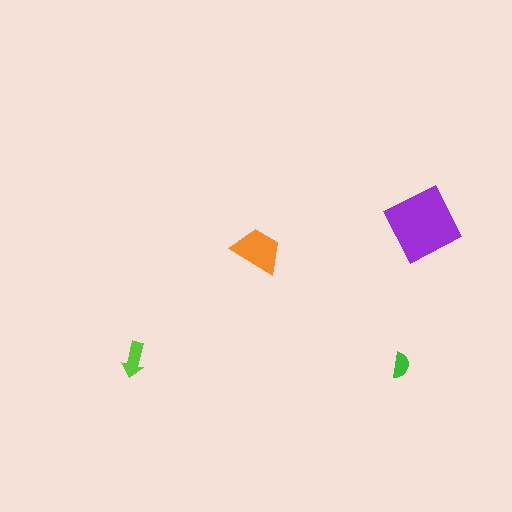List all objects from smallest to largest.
The green semicircle, the lime arrow, the orange trapezoid, the purple diamond.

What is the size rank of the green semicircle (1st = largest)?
4th.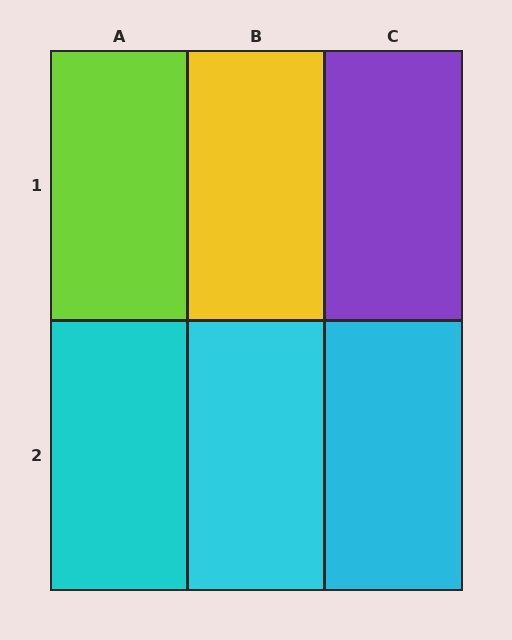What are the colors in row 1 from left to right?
Lime, yellow, purple.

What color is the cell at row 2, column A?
Cyan.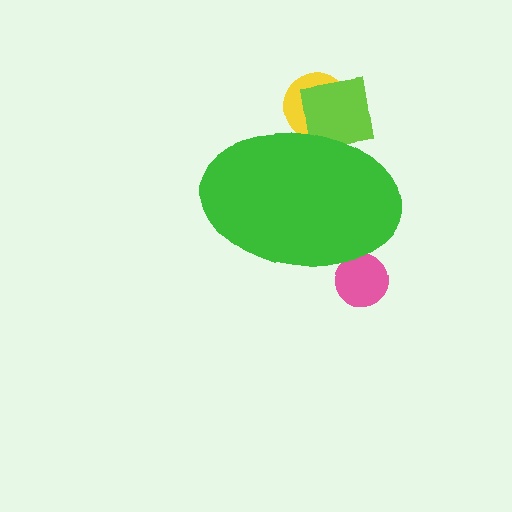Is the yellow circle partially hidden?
Yes, the yellow circle is partially hidden behind the green ellipse.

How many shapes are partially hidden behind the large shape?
3 shapes are partially hidden.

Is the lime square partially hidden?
Yes, the lime square is partially hidden behind the green ellipse.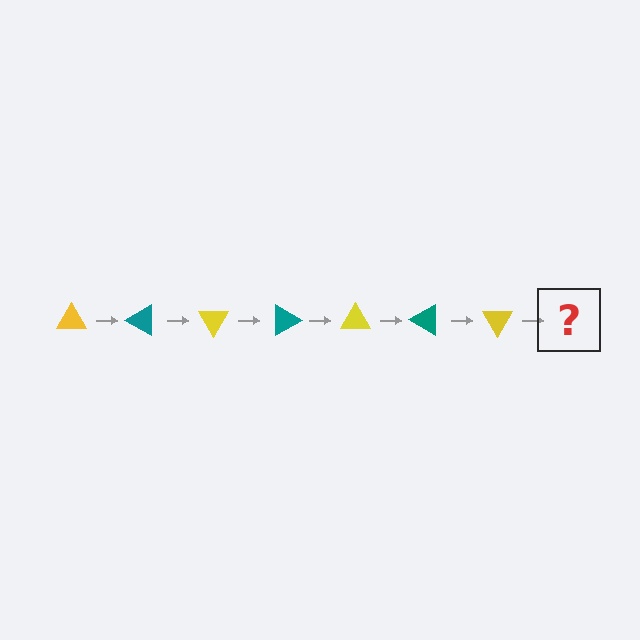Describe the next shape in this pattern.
It should be a teal triangle, rotated 210 degrees from the start.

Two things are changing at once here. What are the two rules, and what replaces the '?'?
The two rules are that it rotates 30 degrees each step and the color cycles through yellow and teal. The '?' should be a teal triangle, rotated 210 degrees from the start.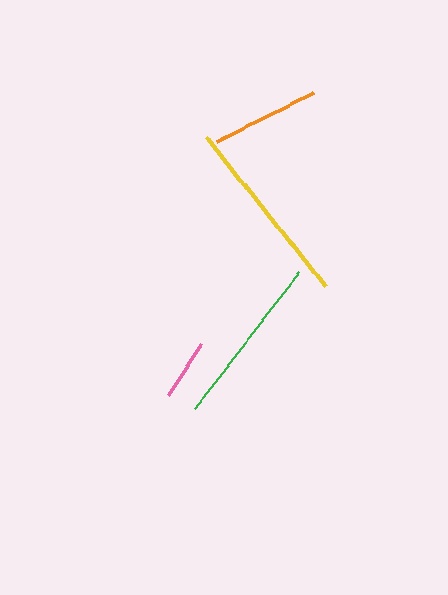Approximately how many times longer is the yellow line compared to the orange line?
The yellow line is approximately 1.7 times the length of the orange line.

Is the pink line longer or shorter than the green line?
The green line is longer than the pink line.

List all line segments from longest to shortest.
From longest to shortest: yellow, green, orange, pink.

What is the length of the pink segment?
The pink segment is approximately 61 pixels long.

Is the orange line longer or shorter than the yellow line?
The yellow line is longer than the orange line.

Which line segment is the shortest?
The pink line is the shortest at approximately 61 pixels.